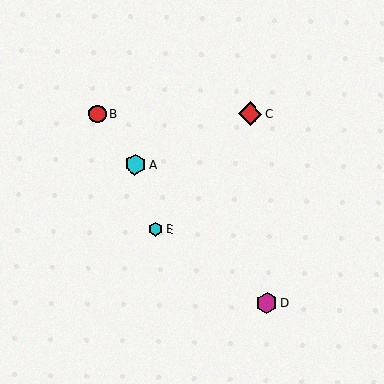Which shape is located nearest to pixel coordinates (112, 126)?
The red circle (labeled B) at (97, 114) is nearest to that location.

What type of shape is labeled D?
Shape D is a magenta hexagon.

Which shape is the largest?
The red diamond (labeled C) is the largest.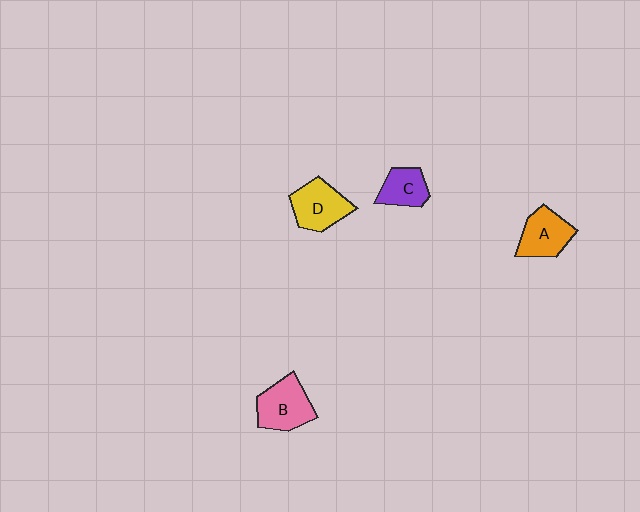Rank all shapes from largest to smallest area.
From largest to smallest: B (pink), D (yellow), A (orange), C (purple).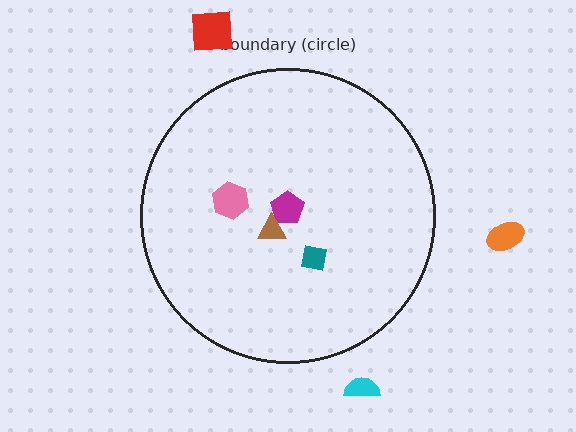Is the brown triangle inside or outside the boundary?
Inside.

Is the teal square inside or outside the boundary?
Inside.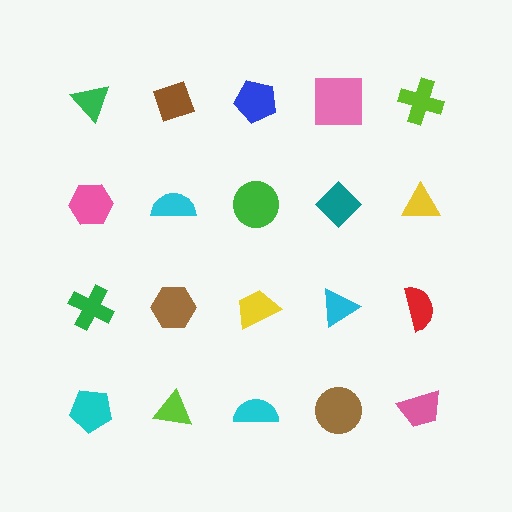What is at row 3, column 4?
A cyan triangle.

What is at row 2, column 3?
A green circle.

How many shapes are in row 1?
5 shapes.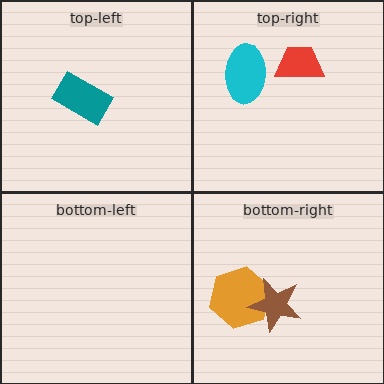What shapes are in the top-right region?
The red trapezoid, the cyan ellipse.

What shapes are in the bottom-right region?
The orange hexagon, the brown star.